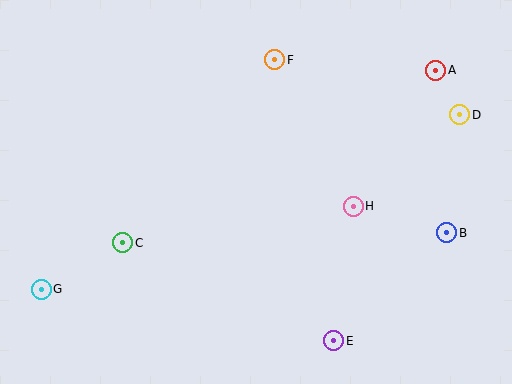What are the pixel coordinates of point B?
Point B is at (447, 233).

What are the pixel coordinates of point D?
Point D is at (460, 115).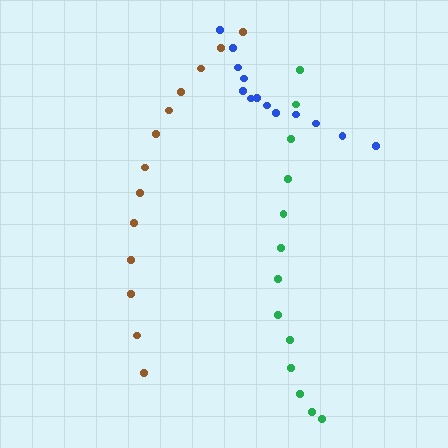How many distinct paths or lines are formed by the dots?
There are 3 distinct paths.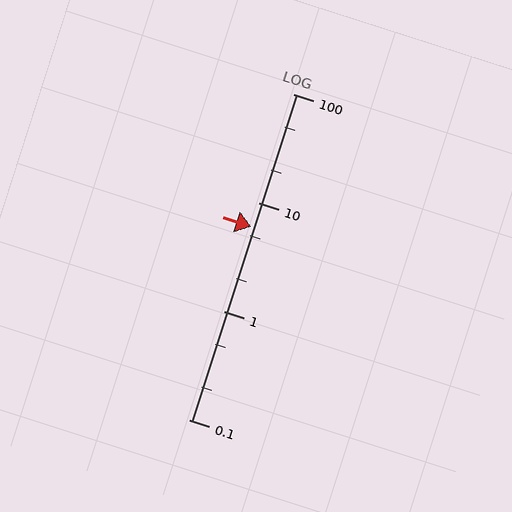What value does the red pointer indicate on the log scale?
The pointer indicates approximately 6.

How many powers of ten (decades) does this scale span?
The scale spans 3 decades, from 0.1 to 100.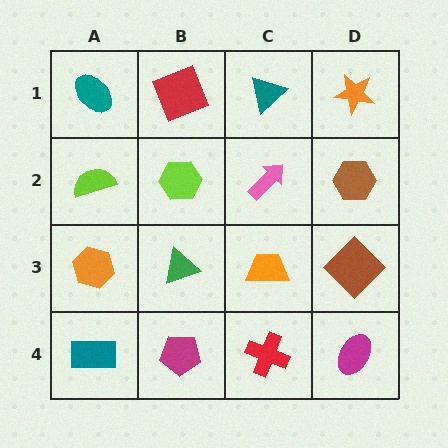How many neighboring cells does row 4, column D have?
2.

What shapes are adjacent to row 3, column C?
A pink arrow (row 2, column C), a red cross (row 4, column C), a green triangle (row 3, column B), a brown diamond (row 3, column D).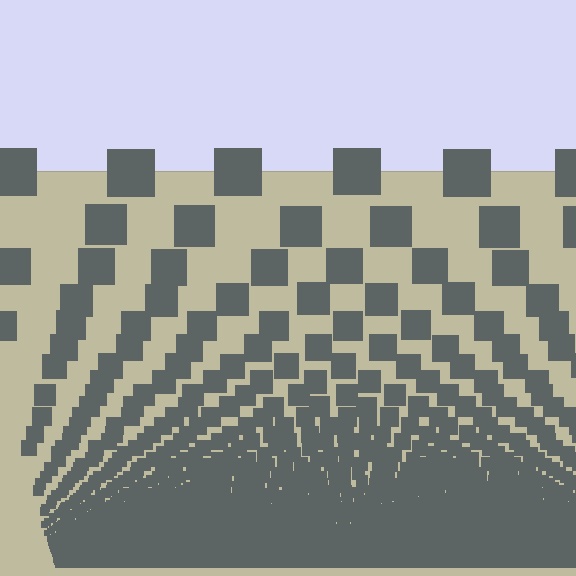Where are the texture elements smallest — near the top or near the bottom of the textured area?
Near the bottom.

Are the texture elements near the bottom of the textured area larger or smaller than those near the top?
Smaller. The gradient is inverted — elements near the bottom are smaller and denser.